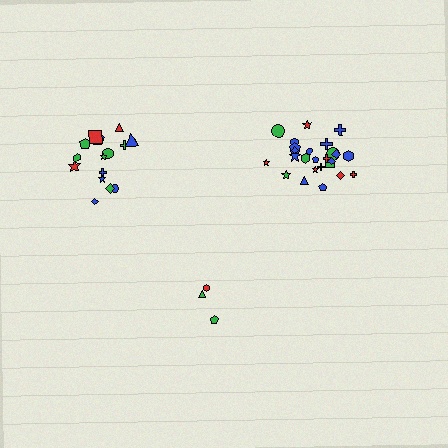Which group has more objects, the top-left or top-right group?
The top-right group.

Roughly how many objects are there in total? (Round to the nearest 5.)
Roughly 45 objects in total.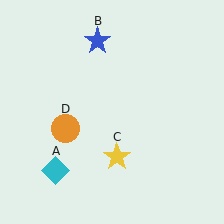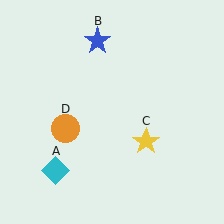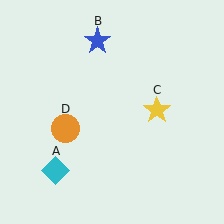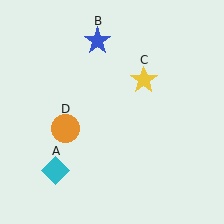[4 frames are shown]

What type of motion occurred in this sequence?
The yellow star (object C) rotated counterclockwise around the center of the scene.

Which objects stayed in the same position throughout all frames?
Cyan diamond (object A) and blue star (object B) and orange circle (object D) remained stationary.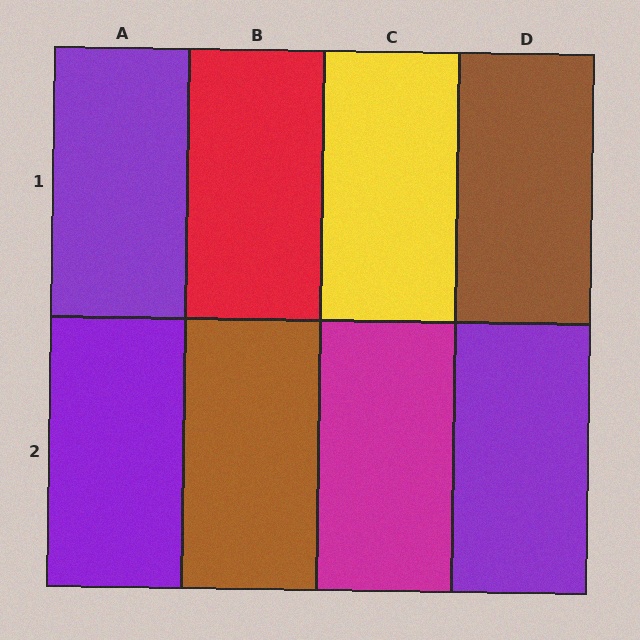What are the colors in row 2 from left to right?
Purple, brown, magenta, purple.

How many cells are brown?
2 cells are brown.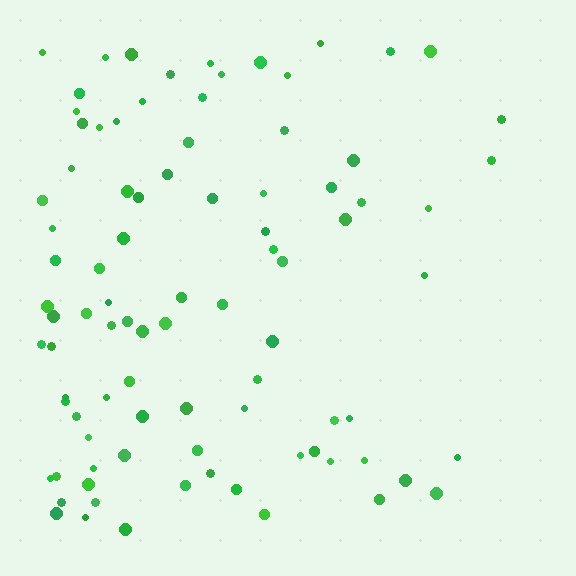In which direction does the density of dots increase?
From right to left, with the left side densest.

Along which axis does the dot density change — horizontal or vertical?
Horizontal.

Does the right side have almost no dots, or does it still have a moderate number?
Still a moderate number, just noticeably fewer than the left.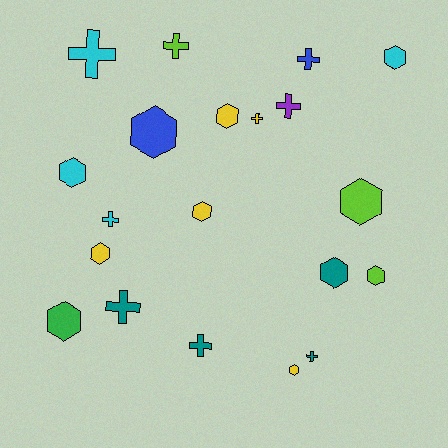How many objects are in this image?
There are 20 objects.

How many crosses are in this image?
There are 9 crosses.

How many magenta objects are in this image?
There are no magenta objects.